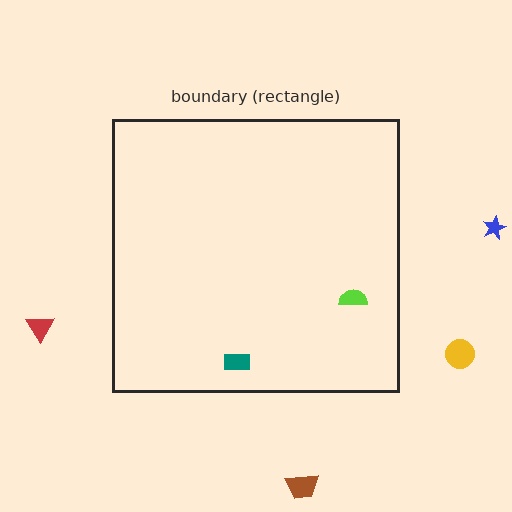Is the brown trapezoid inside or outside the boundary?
Outside.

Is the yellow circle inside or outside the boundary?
Outside.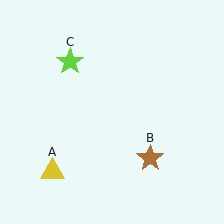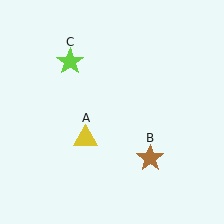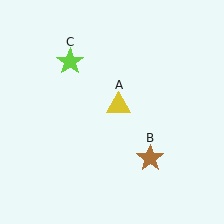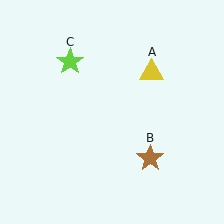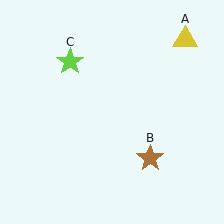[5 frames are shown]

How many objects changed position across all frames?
1 object changed position: yellow triangle (object A).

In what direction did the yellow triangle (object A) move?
The yellow triangle (object A) moved up and to the right.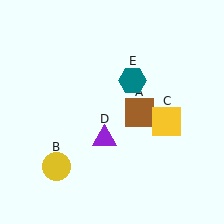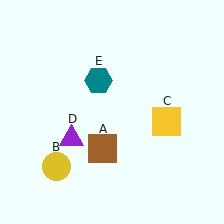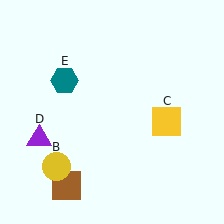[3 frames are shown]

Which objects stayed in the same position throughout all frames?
Yellow circle (object B) and yellow square (object C) remained stationary.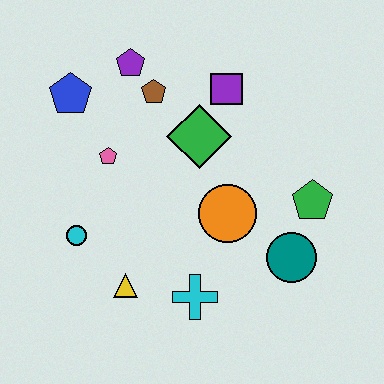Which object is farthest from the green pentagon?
The blue pentagon is farthest from the green pentagon.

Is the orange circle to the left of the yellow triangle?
No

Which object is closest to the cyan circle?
The yellow triangle is closest to the cyan circle.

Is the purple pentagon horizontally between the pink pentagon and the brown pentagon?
Yes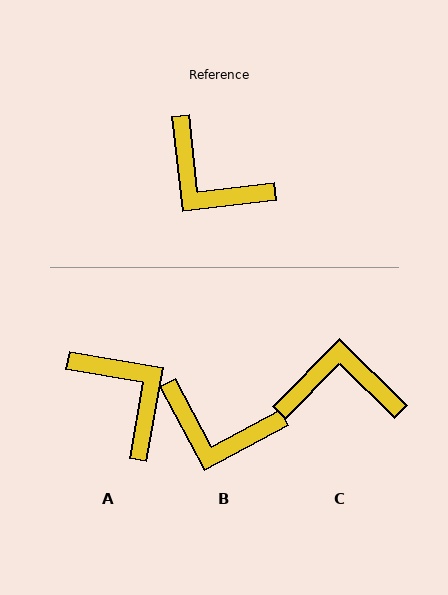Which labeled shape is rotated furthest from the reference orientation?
A, about 164 degrees away.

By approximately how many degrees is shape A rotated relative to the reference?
Approximately 164 degrees counter-clockwise.